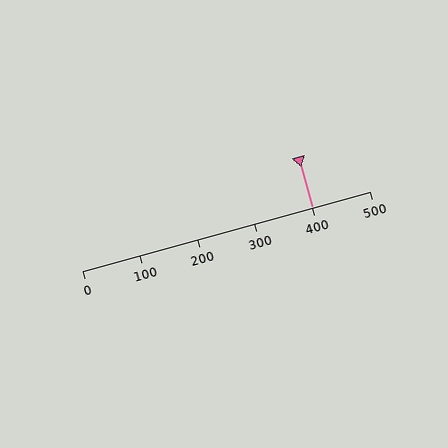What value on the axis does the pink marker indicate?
The marker indicates approximately 400.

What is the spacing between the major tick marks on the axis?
The major ticks are spaced 100 apart.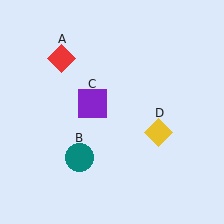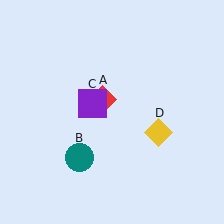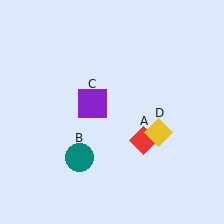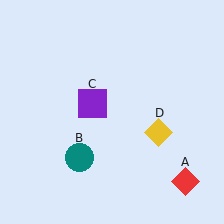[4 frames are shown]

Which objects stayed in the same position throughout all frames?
Teal circle (object B) and purple square (object C) and yellow diamond (object D) remained stationary.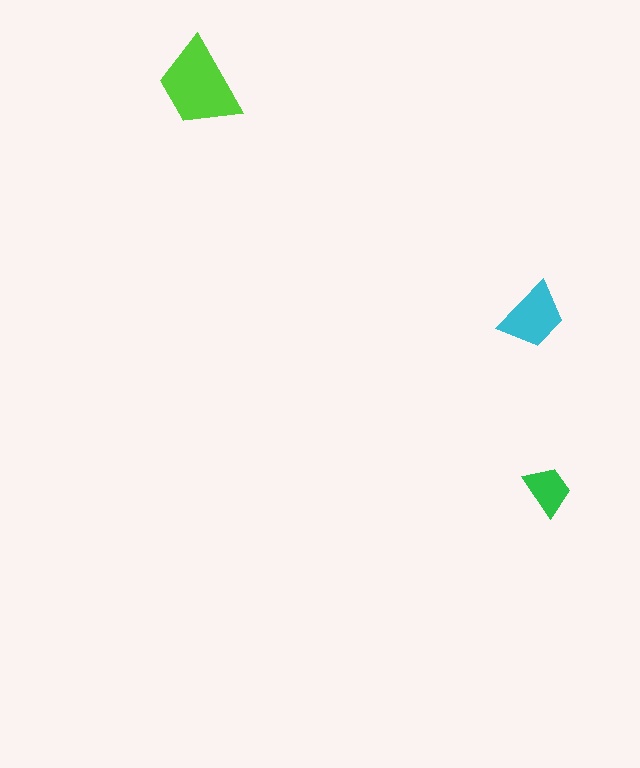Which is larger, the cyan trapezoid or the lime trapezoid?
The lime one.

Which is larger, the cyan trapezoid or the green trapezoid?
The cyan one.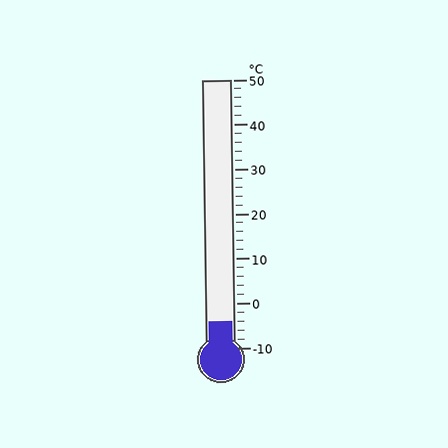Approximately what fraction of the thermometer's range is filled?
The thermometer is filled to approximately 10% of its range.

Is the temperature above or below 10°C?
The temperature is below 10°C.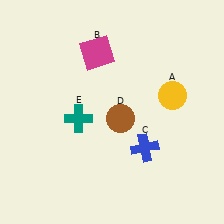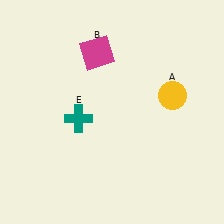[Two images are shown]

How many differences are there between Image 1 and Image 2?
There are 2 differences between the two images.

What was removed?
The blue cross (C), the brown circle (D) were removed in Image 2.